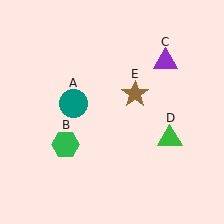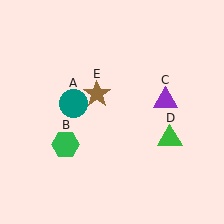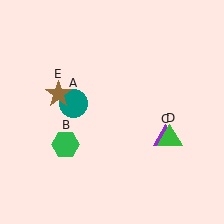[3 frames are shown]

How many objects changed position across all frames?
2 objects changed position: purple triangle (object C), brown star (object E).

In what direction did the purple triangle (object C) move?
The purple triangle (object C) moved down.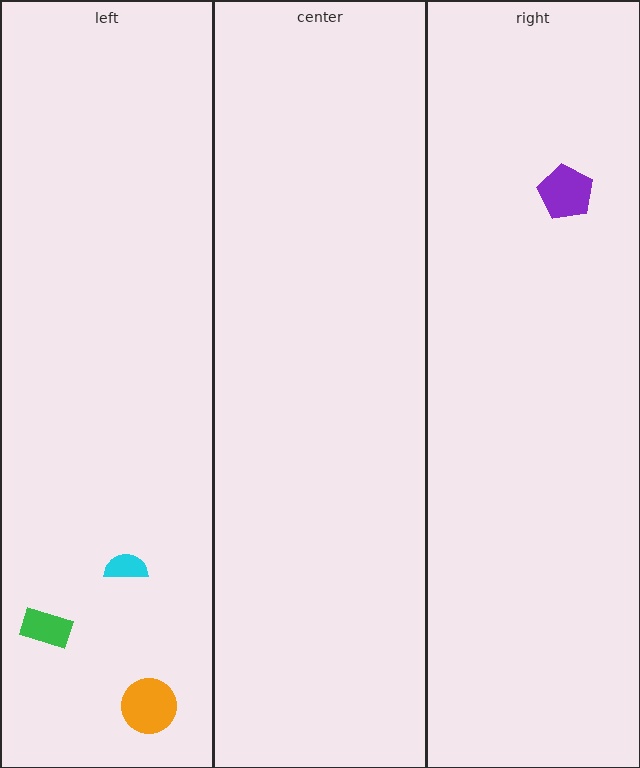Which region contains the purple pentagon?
The right region.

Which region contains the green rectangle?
The left region.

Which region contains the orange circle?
The left region.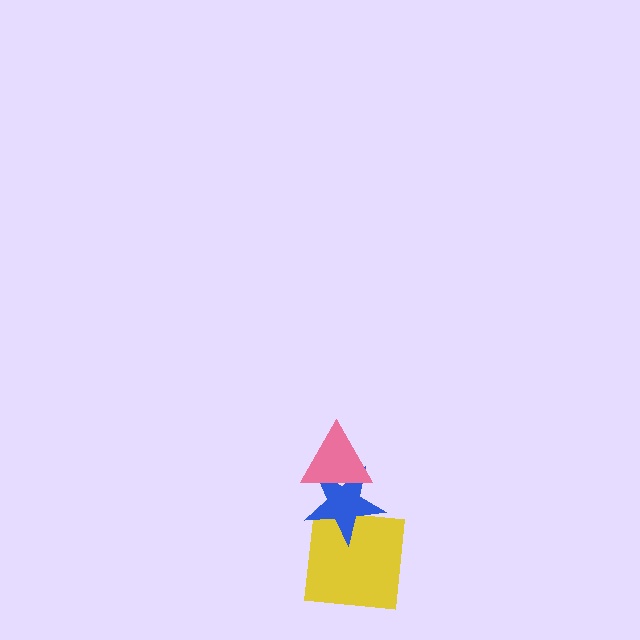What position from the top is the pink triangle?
The pink triangle is 1st from the top.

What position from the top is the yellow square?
The yellow square is 3rd from the top.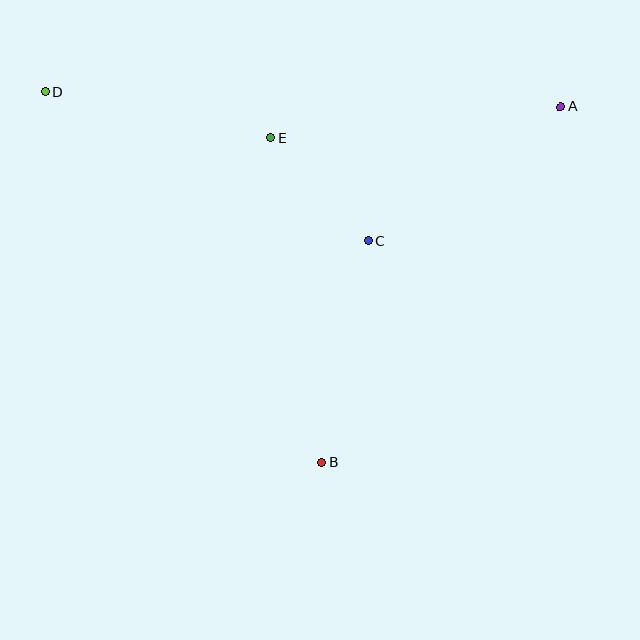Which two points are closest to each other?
Points C and E are closest to each other.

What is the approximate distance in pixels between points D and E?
The distance between D and E is approximately 230 pixels.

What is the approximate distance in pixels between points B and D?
The distance between B and D is approximately 462 pixels.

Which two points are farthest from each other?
Points A and D are farthest from each other.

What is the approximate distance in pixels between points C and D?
The distance between C and D is approximately 356 pixels.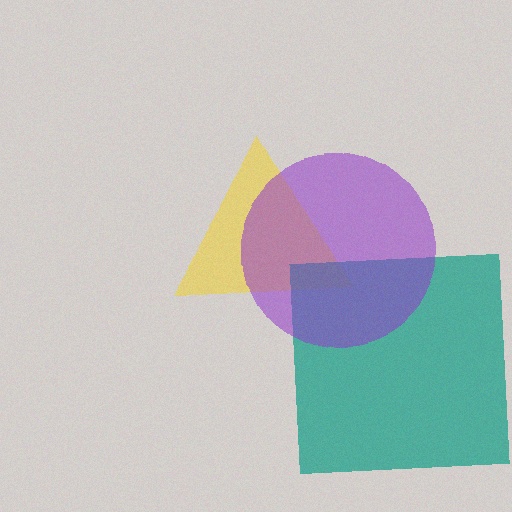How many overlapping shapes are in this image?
There are 3 overlapping shapes in the image.